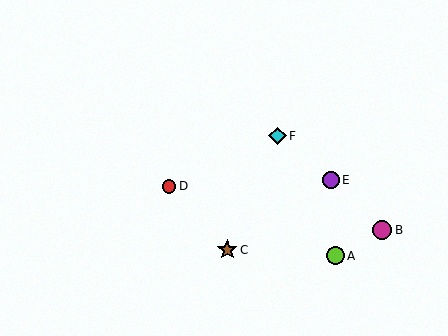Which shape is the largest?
The brown star (labeled C) is the largest.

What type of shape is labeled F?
Shape F is a cyan diamond.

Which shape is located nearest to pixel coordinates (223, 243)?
The brown star (labeled C) at (227, 250) is nearest to that location.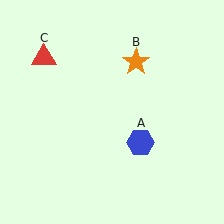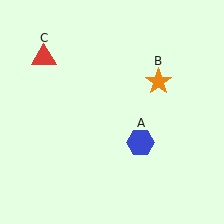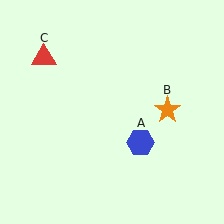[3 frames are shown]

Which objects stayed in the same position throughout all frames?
Blue hexagon (object A) and red triangle (object C) remained stationary.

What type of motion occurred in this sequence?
The orange star (object B) rotated clockwise around the center of the scene.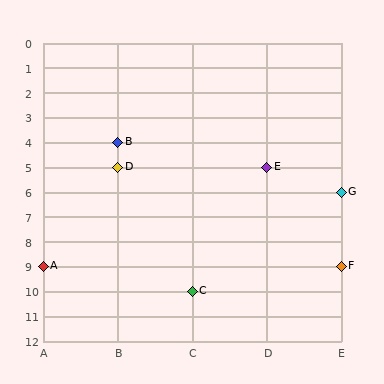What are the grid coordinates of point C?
Point C is at grid coordinates (C, 10).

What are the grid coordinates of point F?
Point F is at grid coordinates (E, 9).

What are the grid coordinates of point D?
Point D is at grid coordinates (B, 5).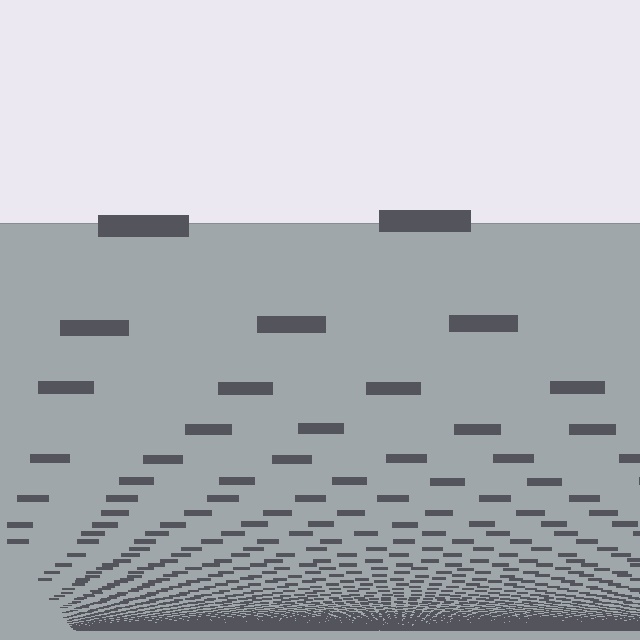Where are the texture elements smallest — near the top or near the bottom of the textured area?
Near the bottom.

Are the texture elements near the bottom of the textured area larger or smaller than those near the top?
Smaller. The gradient is inverted — elements near the bottom are smaller and denser.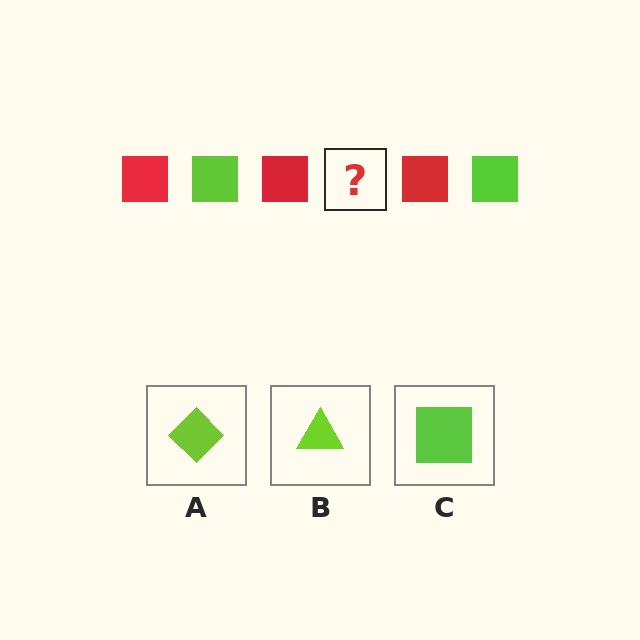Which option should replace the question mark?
Option C.